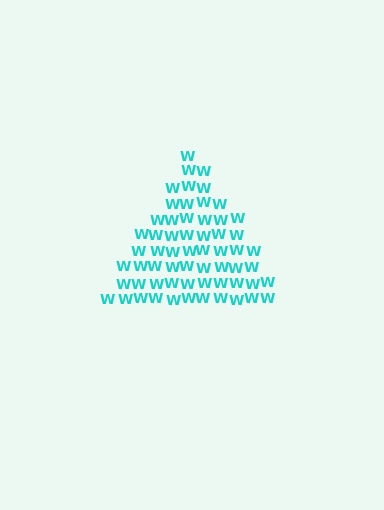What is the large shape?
The large shape is a triangle.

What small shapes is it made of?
It is made of small letter W's.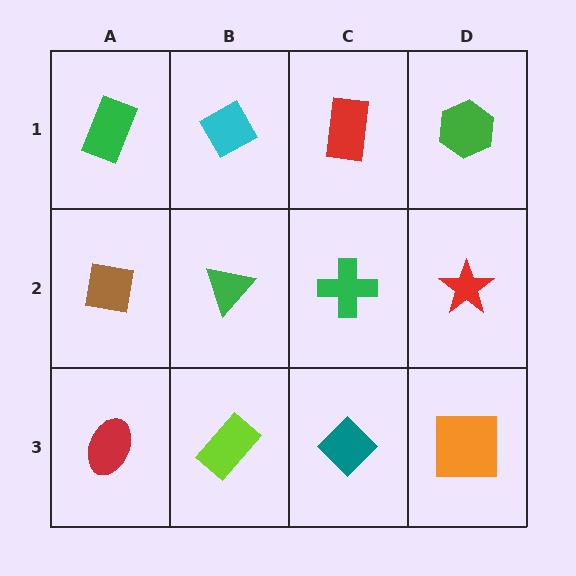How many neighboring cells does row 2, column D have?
3.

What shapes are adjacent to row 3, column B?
A green triangle (row 2, column B), a red ellipse (row 3, column A), a teal diamond (row 3, column C).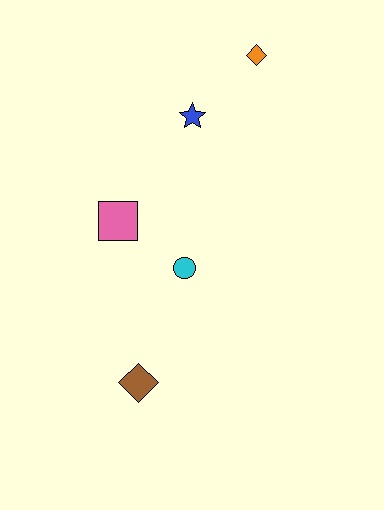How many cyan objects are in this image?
There is 1 cyan object.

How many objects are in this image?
There are 5 objects.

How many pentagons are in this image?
There are no pentagons.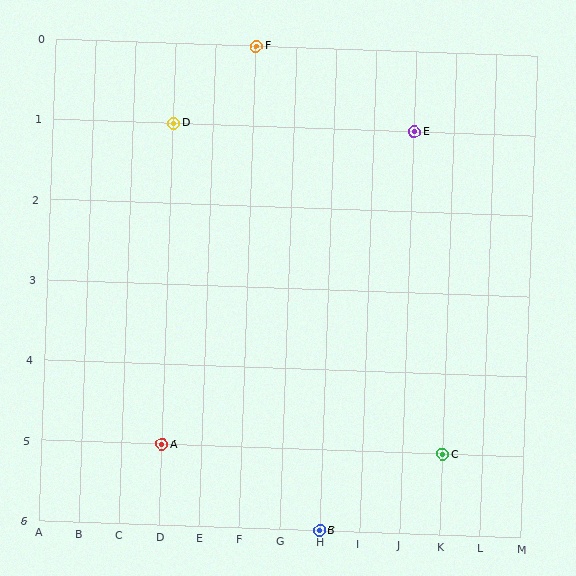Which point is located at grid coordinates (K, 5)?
Point C is at (K, 5).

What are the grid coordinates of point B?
Point B is at grid coordinates (H, 6).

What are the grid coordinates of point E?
Point E is at grid coordinates (J, 1).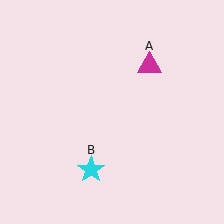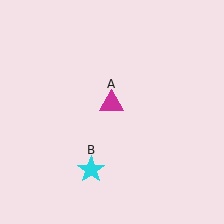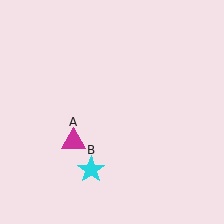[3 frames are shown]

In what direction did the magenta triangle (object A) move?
The magenta triangle (object A) moved down and to the left.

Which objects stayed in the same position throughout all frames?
Cyan star (object B) remained stationary.